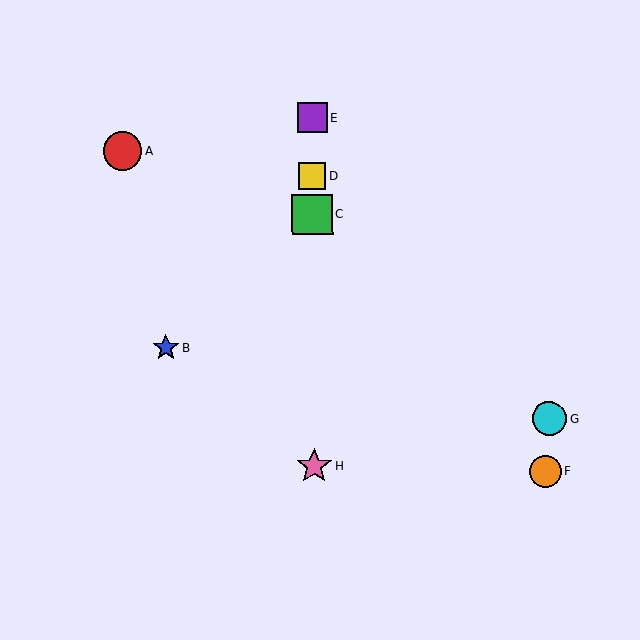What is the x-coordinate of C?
Object C is at x≈313.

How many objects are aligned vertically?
4 objects (C, D, E, H) are aligned vertically.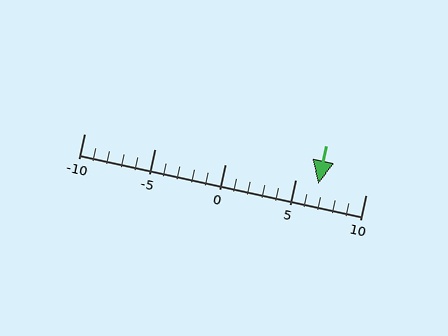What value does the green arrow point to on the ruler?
The green arrow points to approximately 7.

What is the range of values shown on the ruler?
The ruler shows values from -10 to 10.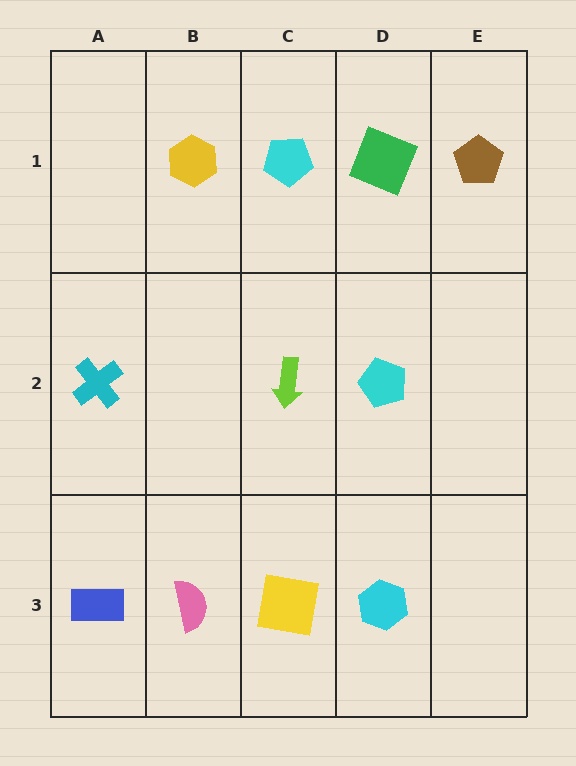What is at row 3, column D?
A cyan hexagon.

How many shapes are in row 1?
4 shapes.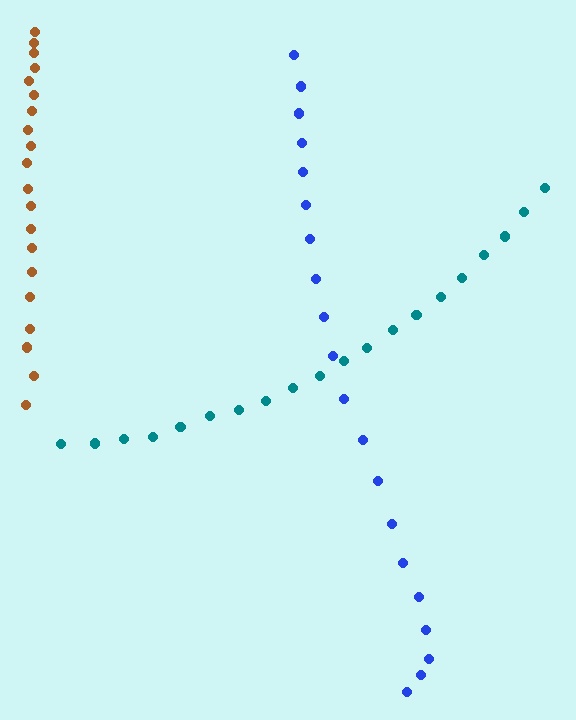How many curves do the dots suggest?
There are 3 distinct paths.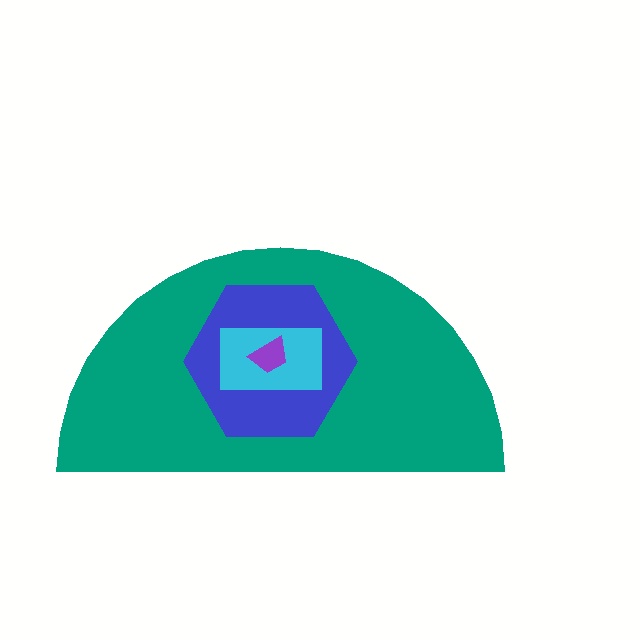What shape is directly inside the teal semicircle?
The blue hexagon.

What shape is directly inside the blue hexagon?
The cyan rectangle.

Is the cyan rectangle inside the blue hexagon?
Yes.